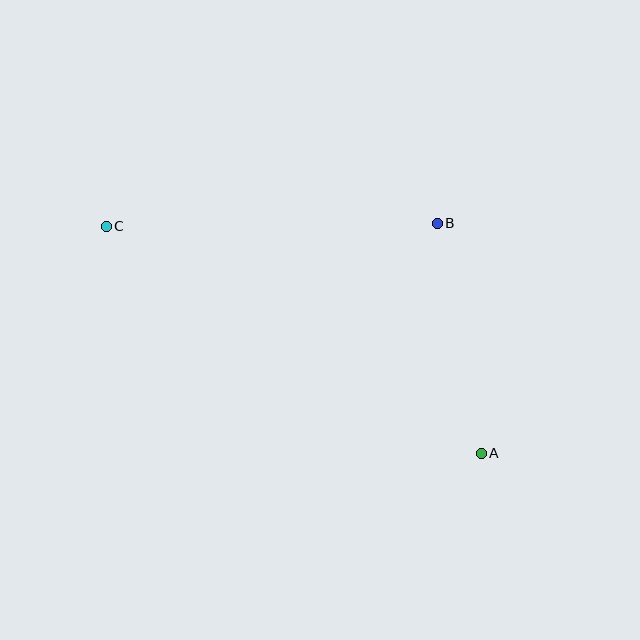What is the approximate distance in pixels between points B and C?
The distance between B and C is approximately 331 pixels.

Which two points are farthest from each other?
Points A and C are farthest from each other.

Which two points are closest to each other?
Points A and B are closest to each other.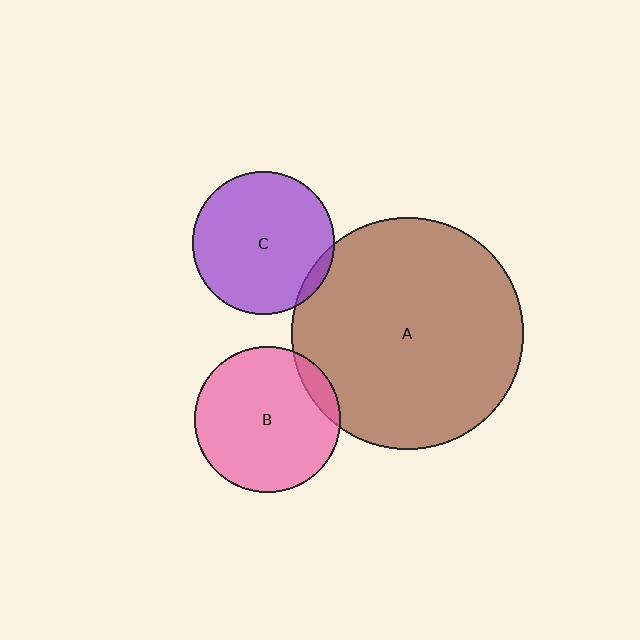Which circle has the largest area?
Circle A (brown).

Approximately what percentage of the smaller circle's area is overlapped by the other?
Approximately 5%.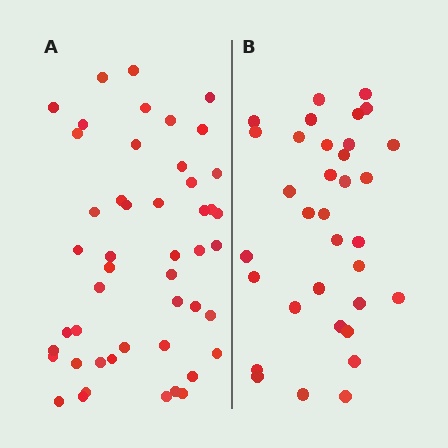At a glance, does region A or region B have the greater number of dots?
Region A (the left region) has more dots.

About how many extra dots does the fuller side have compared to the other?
Region A has approximately 15 more dots than region B.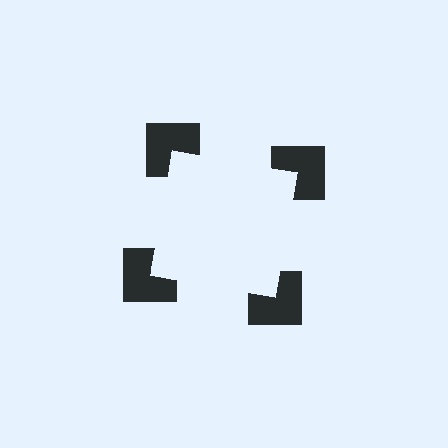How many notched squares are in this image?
There are 4 — one at each vertex of the illusory square.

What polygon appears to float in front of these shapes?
An illusory square — its edges are inferred from the aligned wedge cuts in the notched squares, not physically drawn.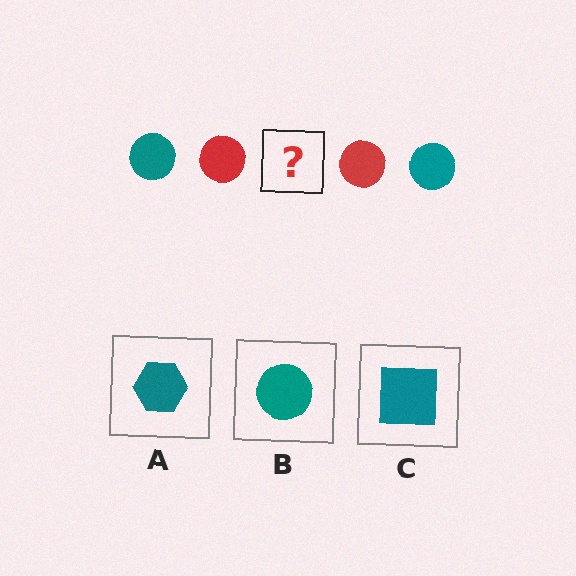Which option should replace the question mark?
Option B.